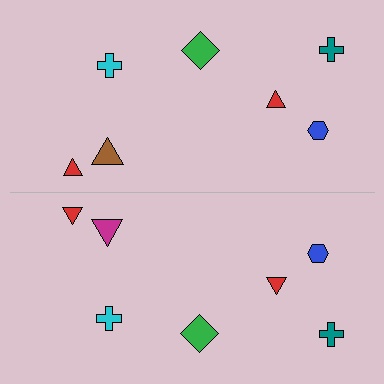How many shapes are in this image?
There are 14 shapes in this image.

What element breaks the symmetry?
The magenta triangle on the bottom side breaks the symmetry — its mirror counterpart is brown.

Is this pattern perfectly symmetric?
No, the pattern is not perfectly symmetric. The magenta triangle on the bottom side breaks the symmetry — its mirror counterpart is brown.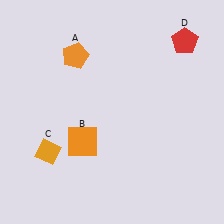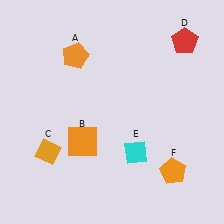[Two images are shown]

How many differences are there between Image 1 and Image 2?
There are 2 differences between the two images.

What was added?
A cyan diamond (E), an orange pentagon (F) were added in Image 2.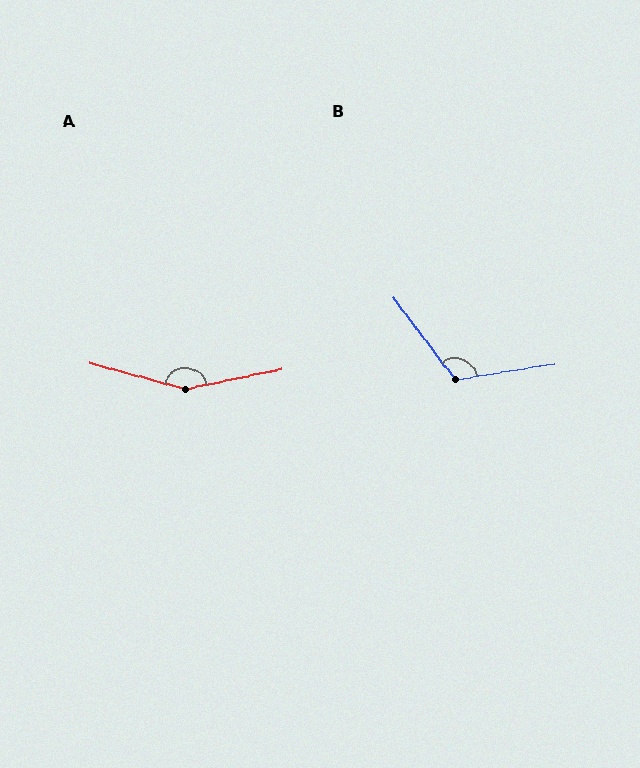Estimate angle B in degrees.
Approximately 118 degrees.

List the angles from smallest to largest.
B (118°), A (153°).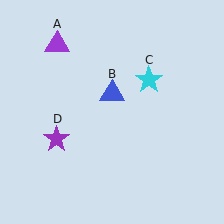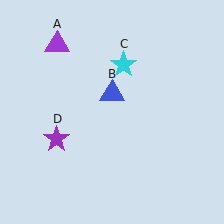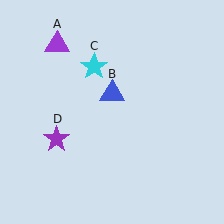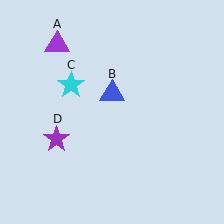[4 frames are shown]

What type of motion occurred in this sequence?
The cyan star (object C) rotated counterclockwise around the center of the scene.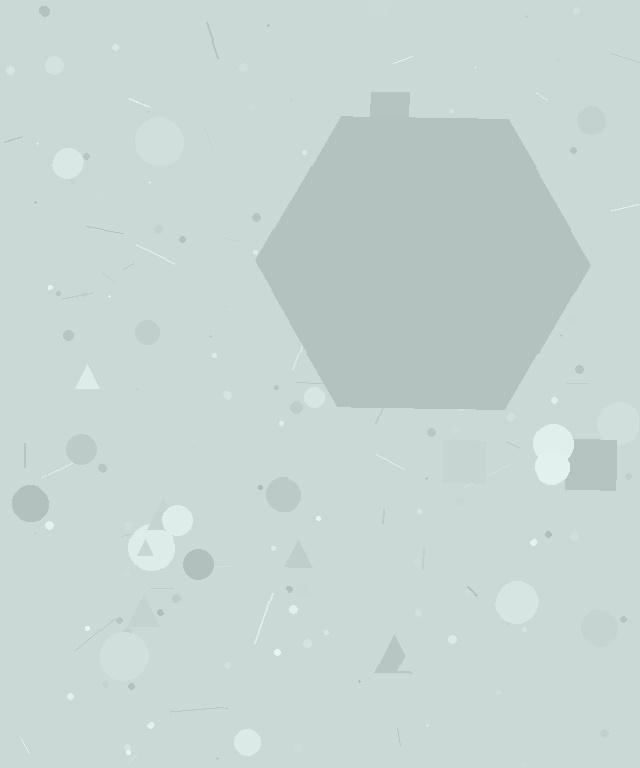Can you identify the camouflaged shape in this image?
The camouflaged shape is a hexagon.